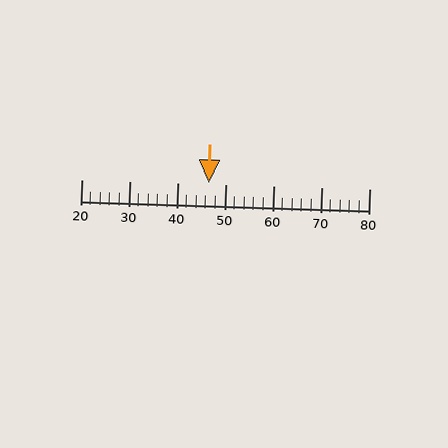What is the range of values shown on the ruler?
The ruler shows values from 20 to 80.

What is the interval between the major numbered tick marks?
The major tick marks are spaced 10 units apart.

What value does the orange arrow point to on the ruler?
The orange arrow points to approximately 47.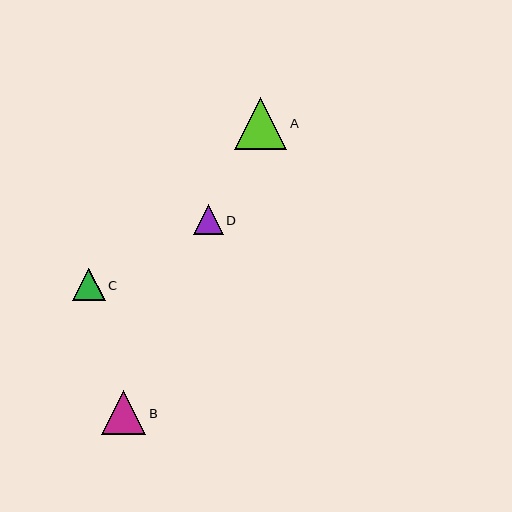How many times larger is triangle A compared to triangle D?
Triangle A is approximately 1.7 times the size of triangle D.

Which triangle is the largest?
Triangle A is the largest with a size of approximately 53 pixels.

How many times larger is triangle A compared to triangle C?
Triangle A is approximately 1.6 times the size of triangle C.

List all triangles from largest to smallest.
From largest to smallest: A, B, C, D.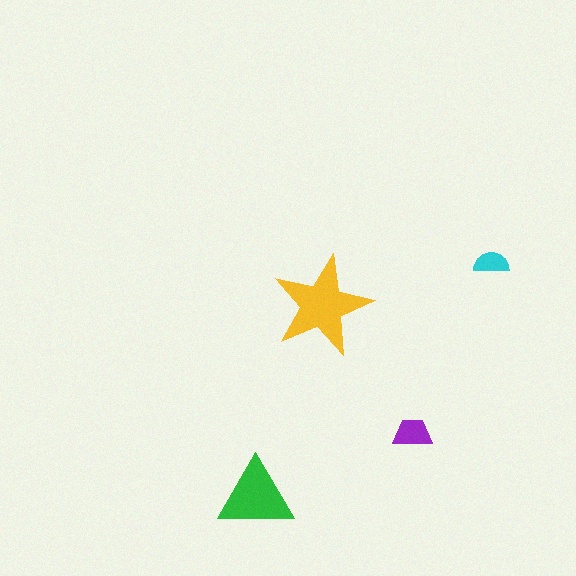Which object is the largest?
The yellow star.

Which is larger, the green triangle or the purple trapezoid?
The green triangle.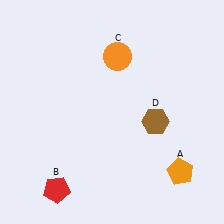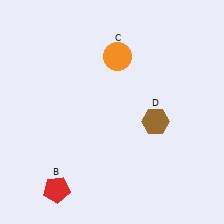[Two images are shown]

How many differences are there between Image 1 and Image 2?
There is 1 difference between the two images.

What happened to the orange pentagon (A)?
The orange pentagon (A) was removed in Image 2. It was in the bottom-right area of Image 1.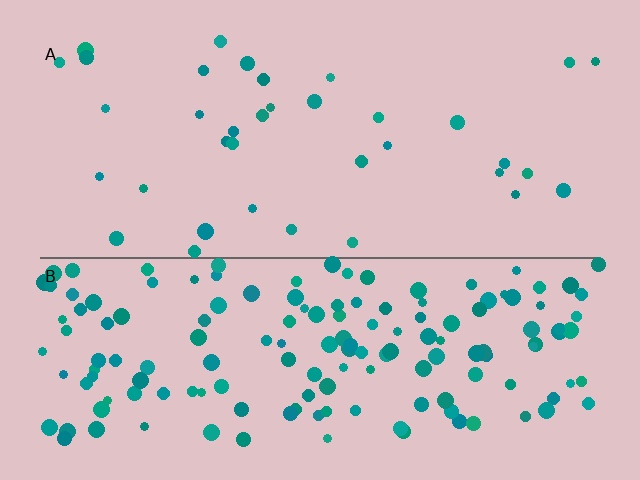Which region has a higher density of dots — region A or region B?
B (the bottom).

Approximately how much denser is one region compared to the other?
Approximately 4.2× — region B over region A.